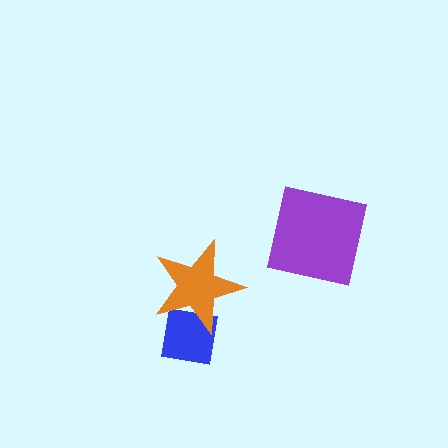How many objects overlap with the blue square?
1 object overlaps with the blue square.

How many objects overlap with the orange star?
1 object overlaps with the orange star.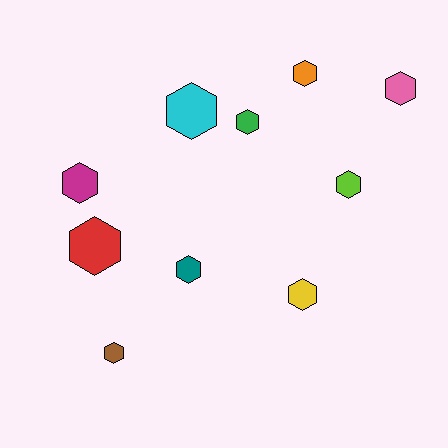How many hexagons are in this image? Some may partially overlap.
There are 10 hexagons.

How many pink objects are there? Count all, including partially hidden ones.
There is 1 pink object.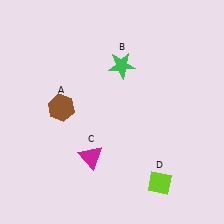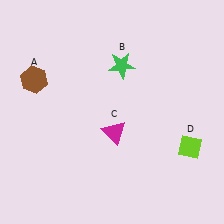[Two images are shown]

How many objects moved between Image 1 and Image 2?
3 objects moved between the two images.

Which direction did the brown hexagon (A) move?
The brown hexagon (A) moved up.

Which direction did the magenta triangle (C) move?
The magenta triangle (C) moved up.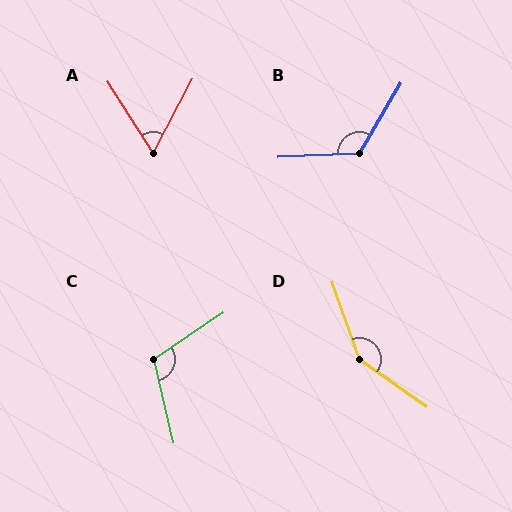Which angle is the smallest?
A, at approximately 61 degrees.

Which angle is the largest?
D, at approximately 144 degrees.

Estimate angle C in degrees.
Approximately 111 degrees.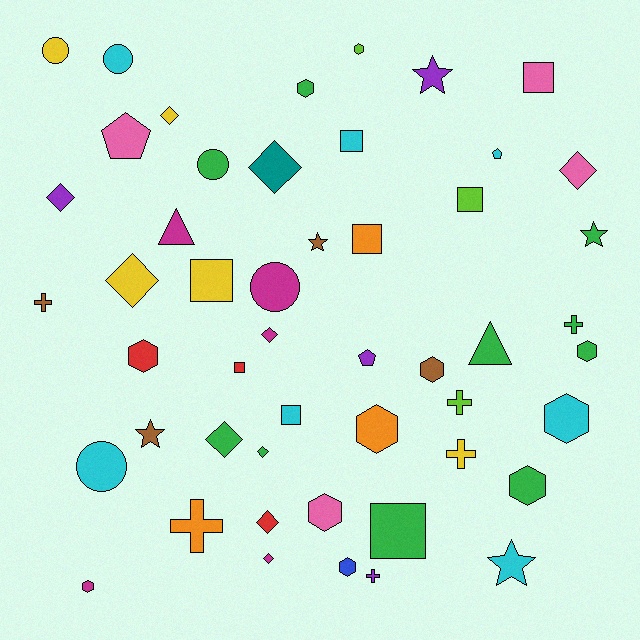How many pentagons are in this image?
There are 3 pentagons.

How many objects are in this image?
There are 50 objects.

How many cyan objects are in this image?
There are 7 cyan objects.